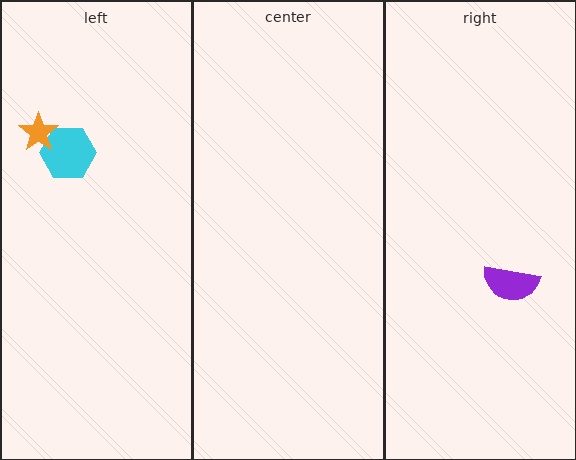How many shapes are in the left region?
2.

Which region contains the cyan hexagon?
The left region.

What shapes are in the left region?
The cyan hexagon, the orange star.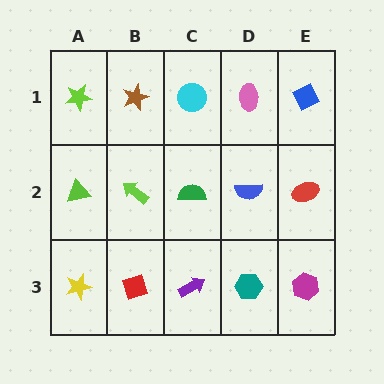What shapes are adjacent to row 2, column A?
A lime star (row 1, column A), a yellow star (row 3, column A), a lime arrow (row 2, column B).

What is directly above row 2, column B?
A brown star.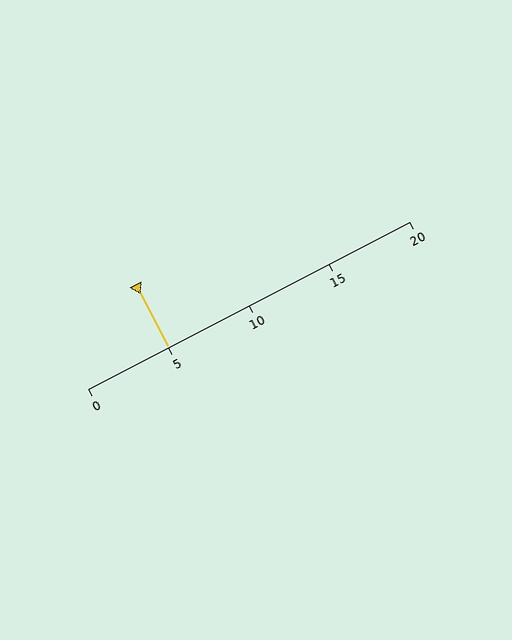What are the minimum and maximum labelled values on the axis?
The axis runs from 0 to 20.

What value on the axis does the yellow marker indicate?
The marker indicates approximately 5.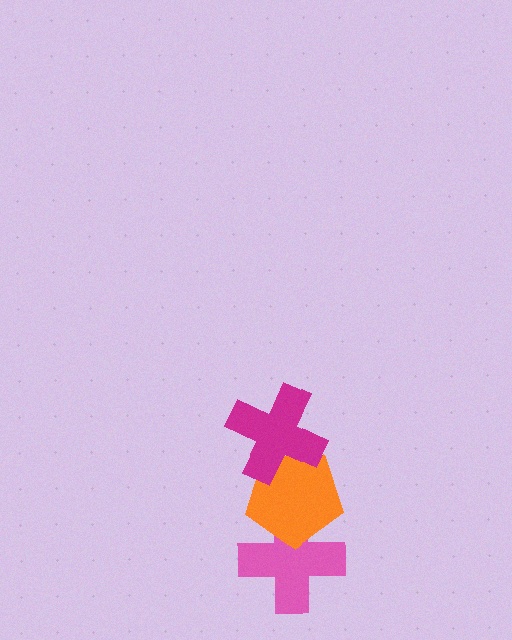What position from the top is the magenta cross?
The magenta cross is 1st from the top.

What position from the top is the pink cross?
The pink cross is 3rd from the top.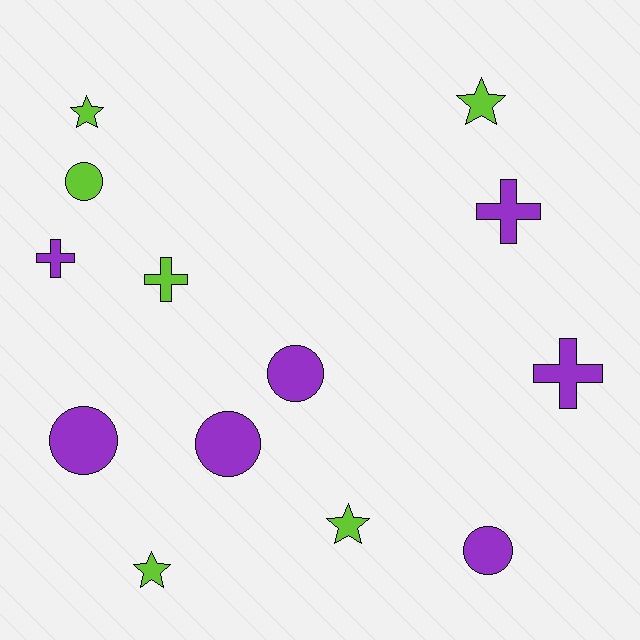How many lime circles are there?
There is 1 lime circle.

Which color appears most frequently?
Purple, with 7 objects.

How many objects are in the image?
There are 13 objects.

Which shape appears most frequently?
Circle, with 5 objects.